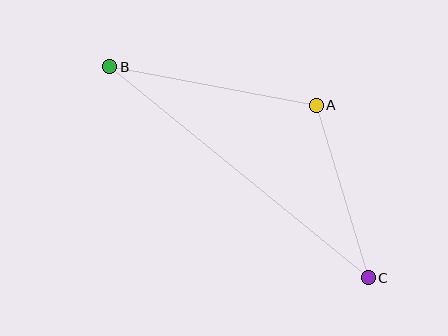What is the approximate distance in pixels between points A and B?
The distance between A and B is approximately 210 pixels.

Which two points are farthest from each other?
Points B and C are farthest from each other.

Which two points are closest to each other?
Points A and C are closest to each other.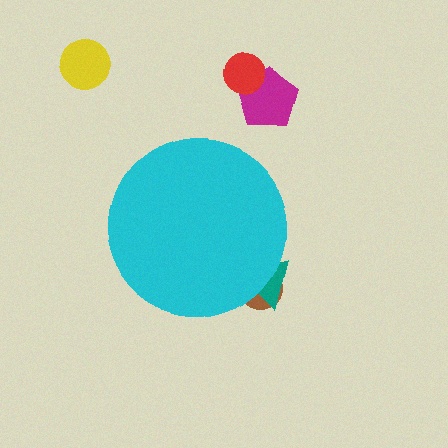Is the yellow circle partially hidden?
No, the yellow circle is fully visible.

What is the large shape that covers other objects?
A cyan circle.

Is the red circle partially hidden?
No, the red circle is fully visible.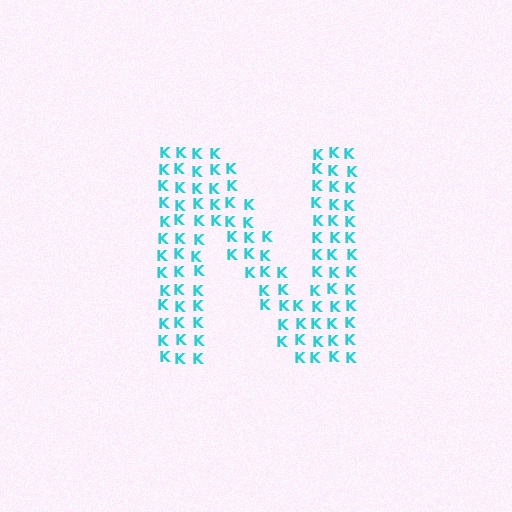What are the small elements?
The small elements are letter K's.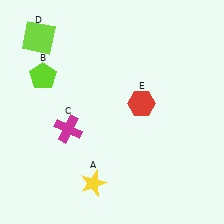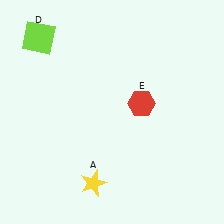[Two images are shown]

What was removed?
The lime pentagon (B), the magenta cross (C) were removed in Image 2.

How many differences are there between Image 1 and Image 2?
There are 2 differences between the two images.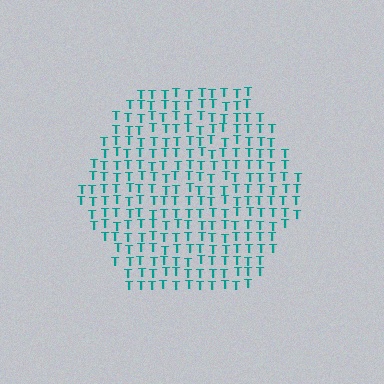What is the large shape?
The large shape is a hexagon.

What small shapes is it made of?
It is made of small letter T's.